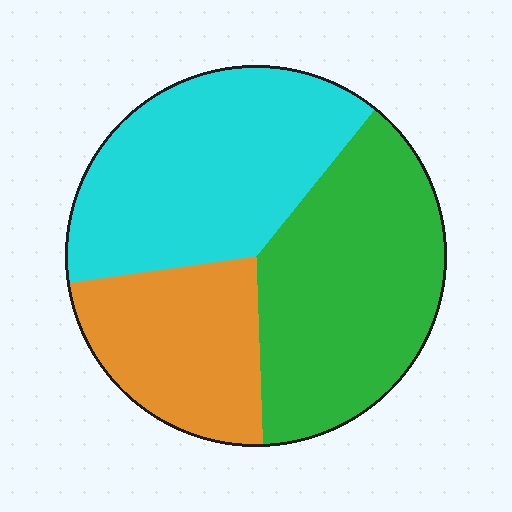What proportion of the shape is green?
Green covers about 40% of the shape.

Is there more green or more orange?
Green.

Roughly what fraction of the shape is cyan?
Cyan covers 38% of the shape.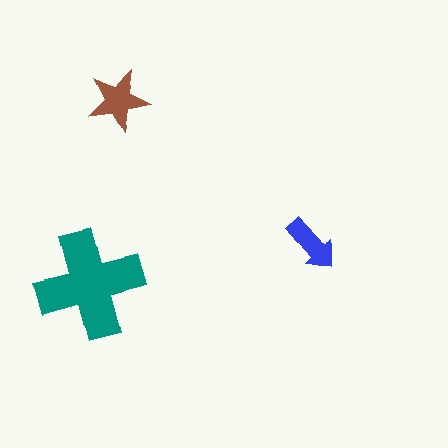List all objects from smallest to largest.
The blue arrow, the brown star, the teal cross.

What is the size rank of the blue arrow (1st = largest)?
3rd.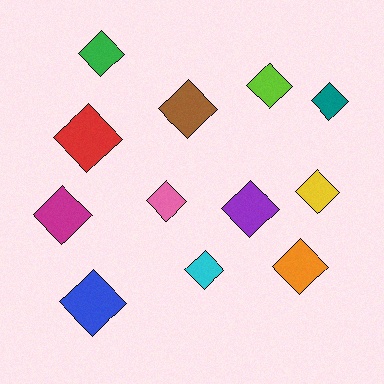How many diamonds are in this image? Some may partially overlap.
There are 12 diamonds.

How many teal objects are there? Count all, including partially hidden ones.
There is 1 teal object.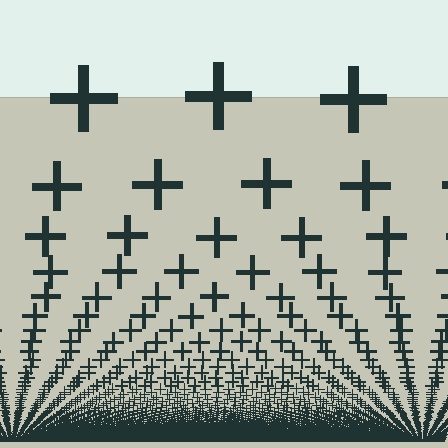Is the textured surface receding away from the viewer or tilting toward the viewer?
The surface appears to tilt toward the viewer. Texture elements get larger and sparser toward the top.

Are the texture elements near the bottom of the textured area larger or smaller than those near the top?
Smaller. The gradient is inverted — elements near the bottom are smaller and denser.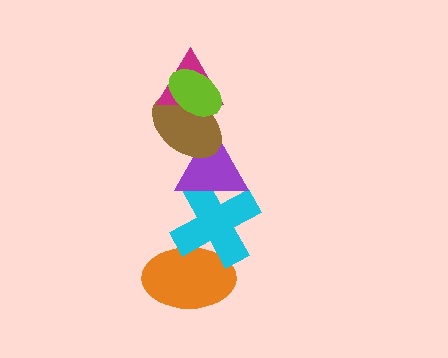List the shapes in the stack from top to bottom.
From top to bottom: the lime ellipse, the magenta triangle, the brown ellipse, the purple triangle, the cyan cross, the orange ellipse.